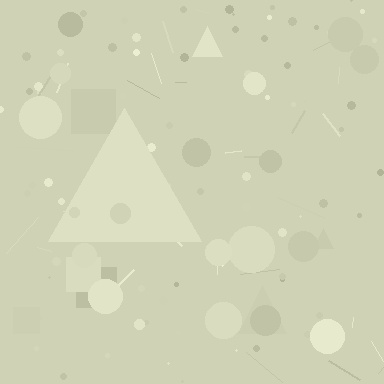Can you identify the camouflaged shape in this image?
The camouflaged shape is a triangle.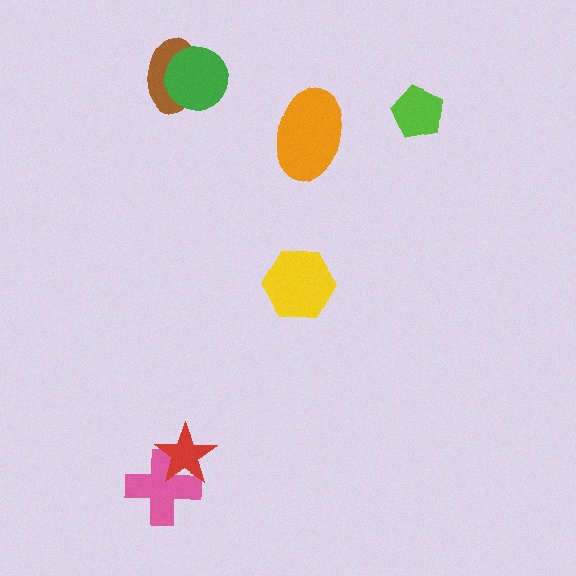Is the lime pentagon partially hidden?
No, no other shape covers it.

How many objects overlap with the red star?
1 object overlaps with the red star.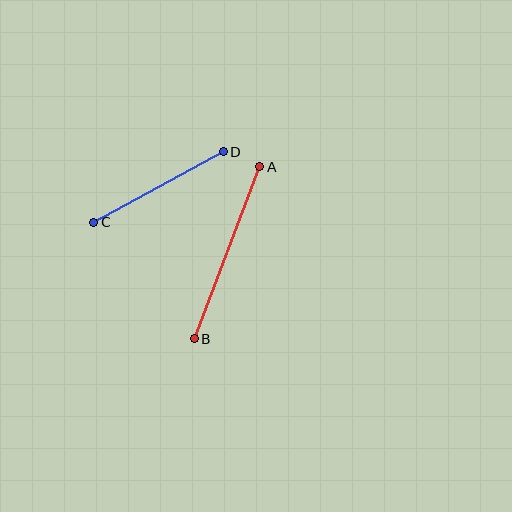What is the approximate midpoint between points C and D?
The midpoint is at approximately (158, 187) pixels.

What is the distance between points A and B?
The distance is approximately 184 pixels.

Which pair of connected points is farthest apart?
Points A and B are farthest apart.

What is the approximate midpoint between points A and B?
The midpoint is at approximately (227, 253) pixels.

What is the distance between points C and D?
The distance is approximately 147 pixels.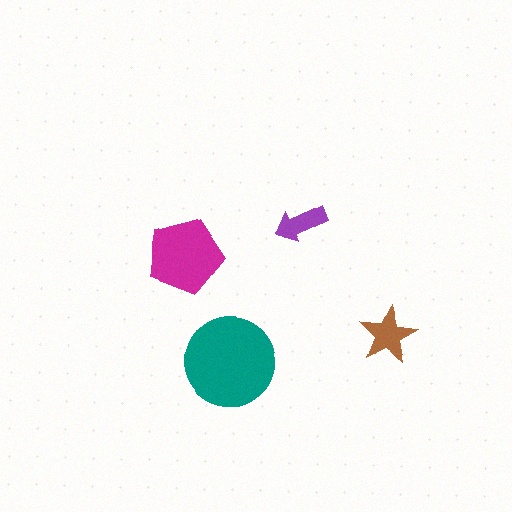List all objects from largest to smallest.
The teal circle, the magenta pentagon, the brown star, the purple arrow.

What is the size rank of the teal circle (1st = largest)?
1st.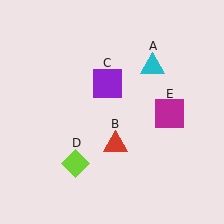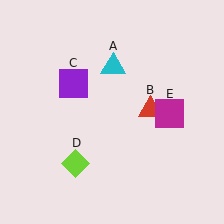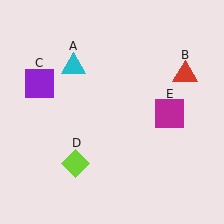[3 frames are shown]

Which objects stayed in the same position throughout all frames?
Lime diamond (object D) and magenta square (object E) remained stationary.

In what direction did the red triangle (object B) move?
The red triangle (object B) moved up and to the right.